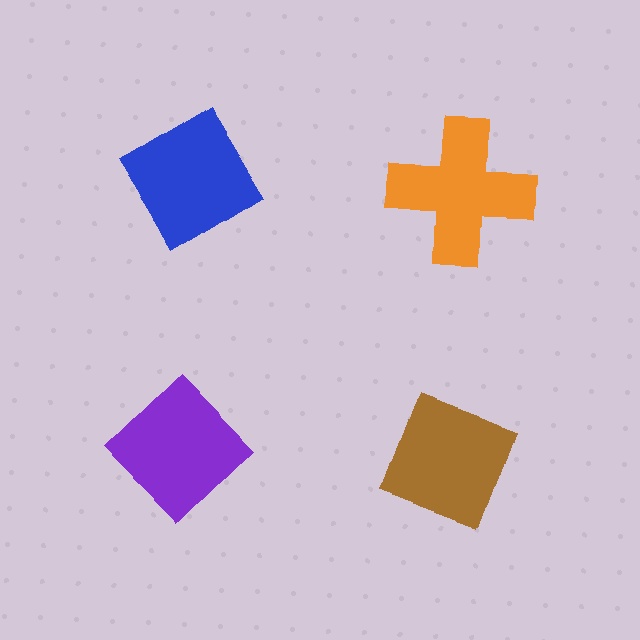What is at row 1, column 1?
A blue diamond.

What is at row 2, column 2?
A brown diamond.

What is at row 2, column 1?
A purple diamond.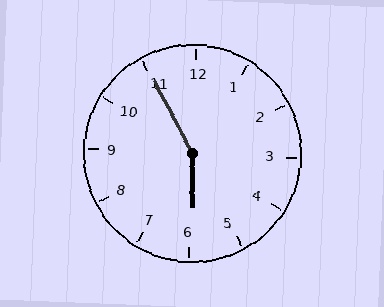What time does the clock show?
5:55.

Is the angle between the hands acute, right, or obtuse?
It is obtuse.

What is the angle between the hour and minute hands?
Approximately 152 degrees.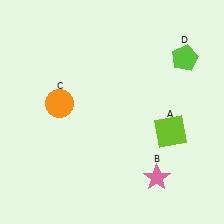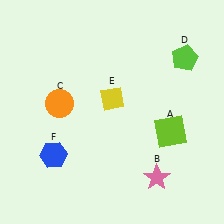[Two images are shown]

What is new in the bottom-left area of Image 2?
A blue hexagon (F) was added in the bottom-left area of Image 2.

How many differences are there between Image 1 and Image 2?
There are 2 differences between the two images.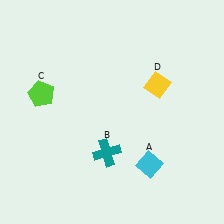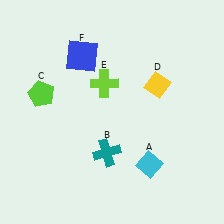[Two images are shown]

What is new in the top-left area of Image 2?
A lime cross (E) was added in the top-left area of Image 2.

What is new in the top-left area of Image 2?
A blue square (F) was added in the top-left area of Image 2.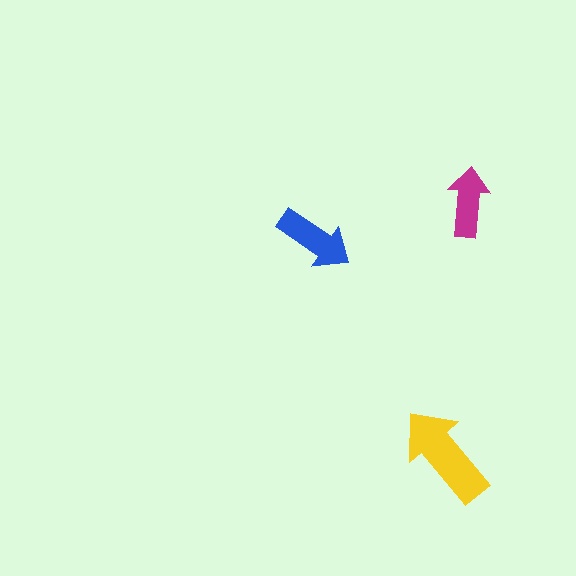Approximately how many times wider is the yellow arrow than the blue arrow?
About 1.5 times wider.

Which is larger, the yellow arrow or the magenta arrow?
The yellow one.